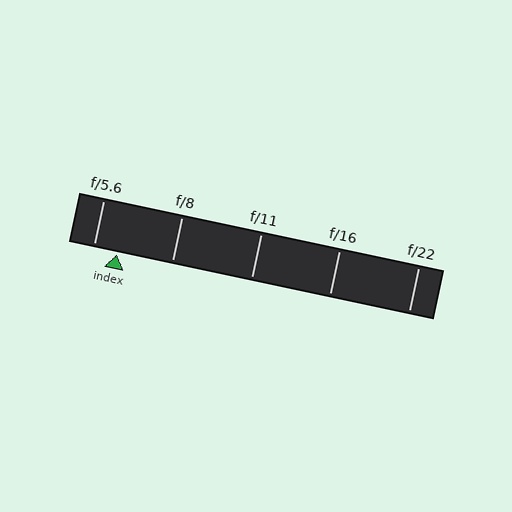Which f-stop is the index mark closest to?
The index mark is closest to f/5.6.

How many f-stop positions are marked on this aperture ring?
There are 5 f-stop positions marked.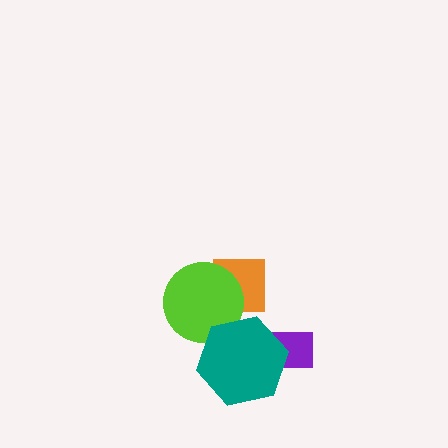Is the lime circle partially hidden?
Yes, it is partially covered by another shape.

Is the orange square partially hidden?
Yes, it is partially covered by another shape.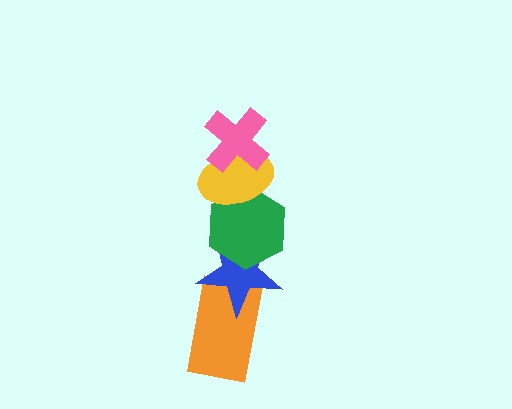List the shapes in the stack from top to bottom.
From top to bottom: the pink cross, the yellow ellipse, the green hexagon, the blue star, the orange rectangle.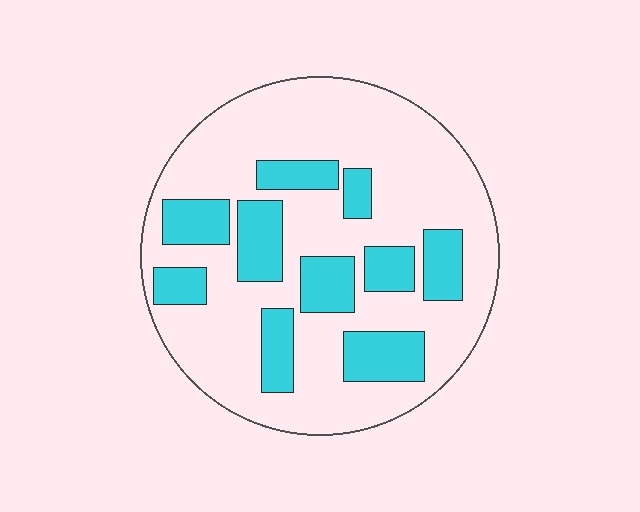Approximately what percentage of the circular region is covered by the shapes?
Approximately 30%.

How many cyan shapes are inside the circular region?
10.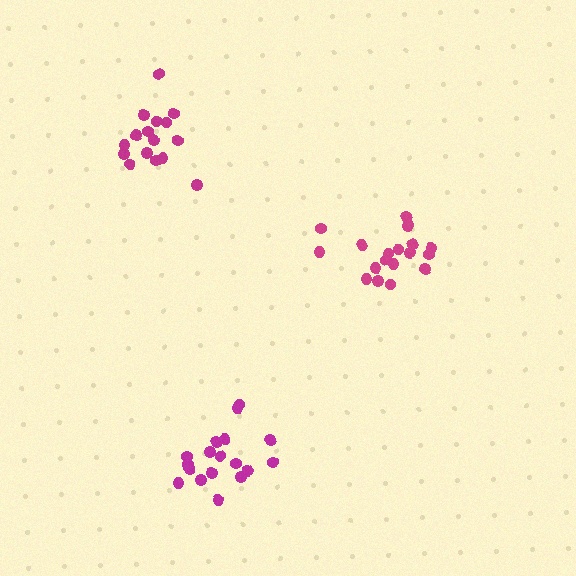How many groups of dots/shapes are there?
There are 3 groups.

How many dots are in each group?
Group 1: 18 dots, Group 2: 18 dots, Group 3: 16 dots (52 total).